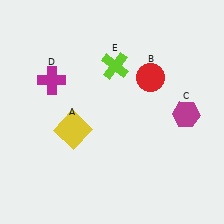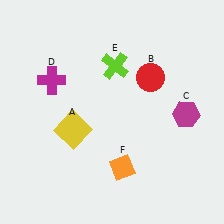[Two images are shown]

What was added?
An orange diamond (F) was added in Image 2.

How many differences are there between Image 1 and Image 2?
There is 1 difference between the two images.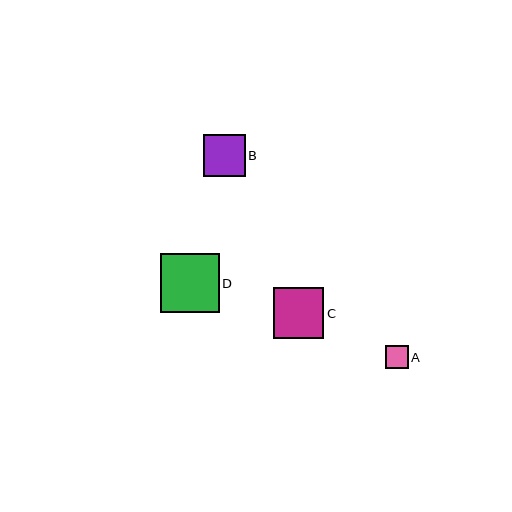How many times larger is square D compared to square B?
Square D is approximately 1.4 times the size of square B.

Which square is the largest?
Square D is the largest with a size of approximately 58 pixels.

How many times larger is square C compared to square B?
Square C is approximately 1.2 times the size of square B.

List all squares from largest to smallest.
From largest to smallest: D, C, B, A.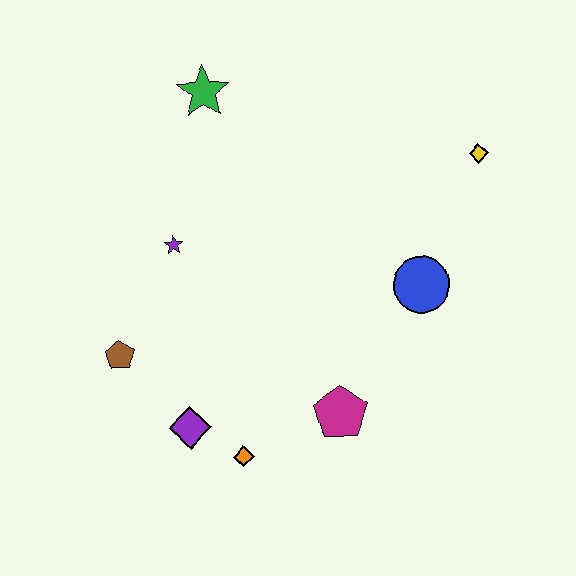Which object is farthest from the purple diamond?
The yellow diamond is farthest from the purple diamond.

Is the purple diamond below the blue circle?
Yes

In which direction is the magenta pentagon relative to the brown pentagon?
The magenta pentagon is to the right of the brown pentagon.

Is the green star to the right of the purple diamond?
Yes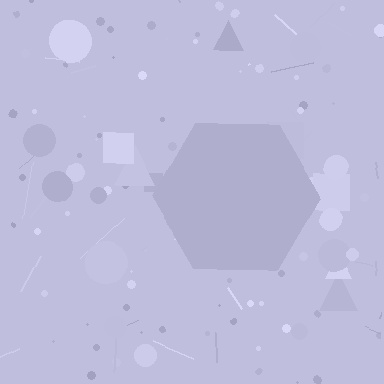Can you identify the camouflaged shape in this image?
The camouflaged shape is a hexagon.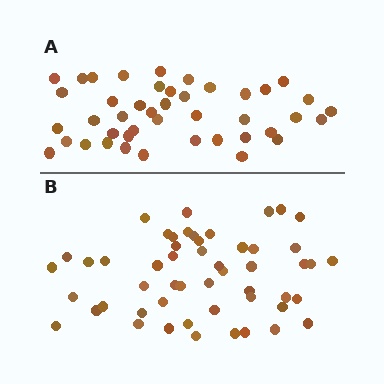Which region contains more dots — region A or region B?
Region B (the bottom region) has more dots.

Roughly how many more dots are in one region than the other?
Region B has roughly 8 or so more dots than region A.